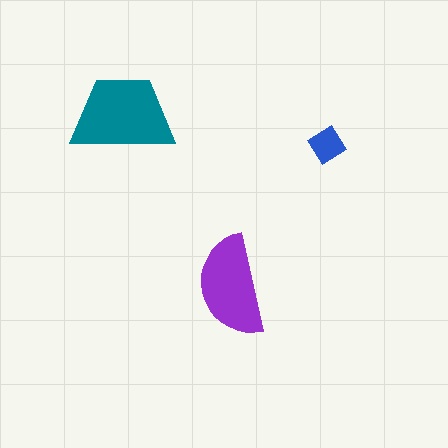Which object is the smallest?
The blue diamond.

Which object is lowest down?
The purple semicircle is bottommost.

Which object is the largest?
The teal trapezoid.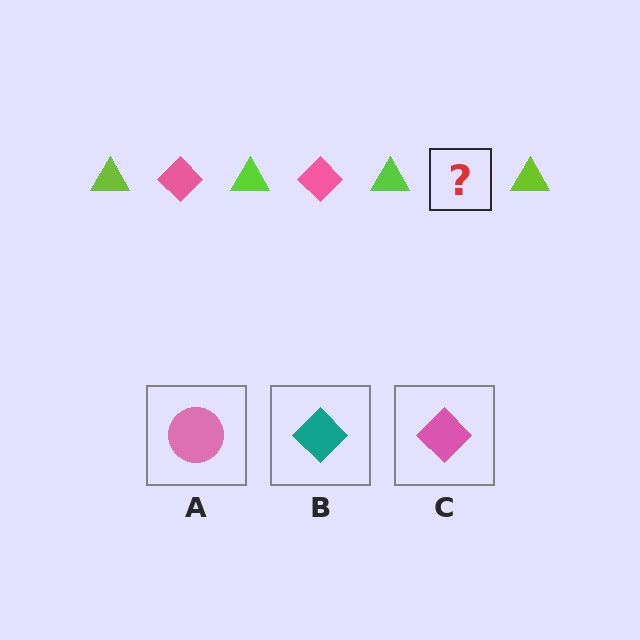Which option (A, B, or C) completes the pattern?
C.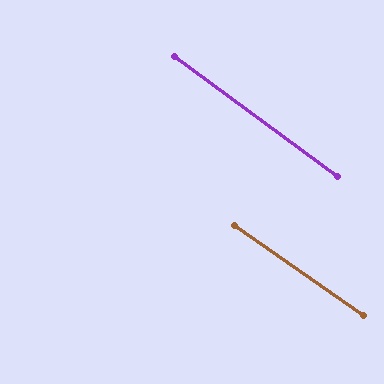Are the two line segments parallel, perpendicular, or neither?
Parallel — their directions differ by only 1.7°.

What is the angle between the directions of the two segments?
Approximately 2 degrees.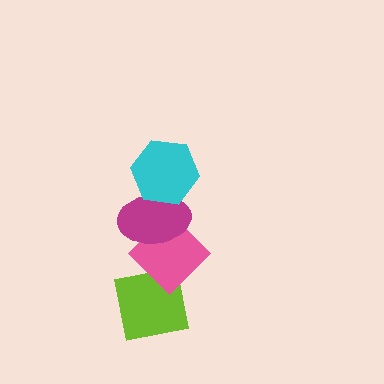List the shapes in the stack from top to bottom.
From top to bottom: the cyan hexagon, the magenta ellipse, the pink diamond, the lime square.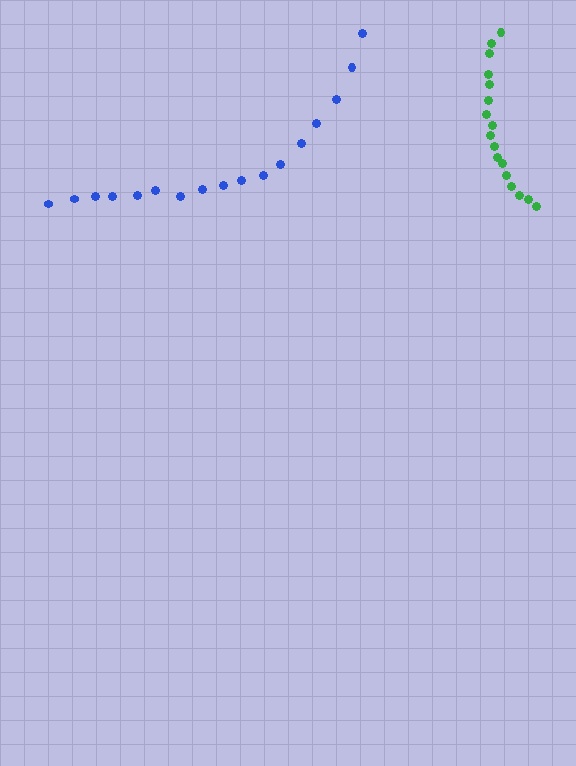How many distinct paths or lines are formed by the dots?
There are 2 distinct paths.